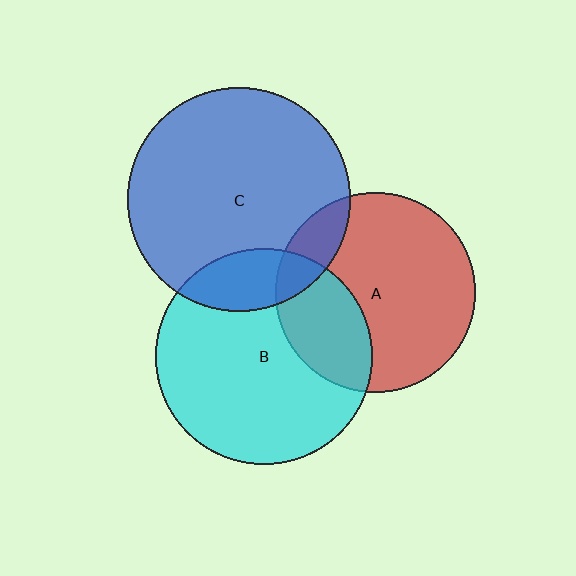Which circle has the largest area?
Circle C (blue).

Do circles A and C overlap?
Yes.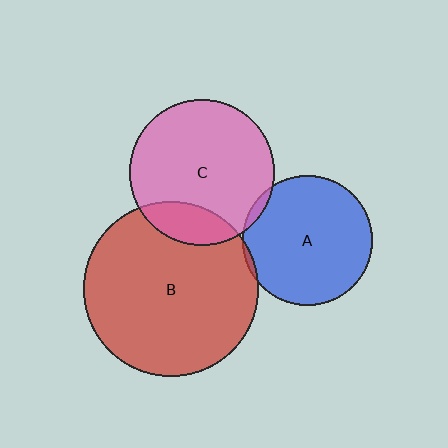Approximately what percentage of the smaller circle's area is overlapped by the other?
Approximately 5%.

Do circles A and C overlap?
Yes.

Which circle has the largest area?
Circle B (red).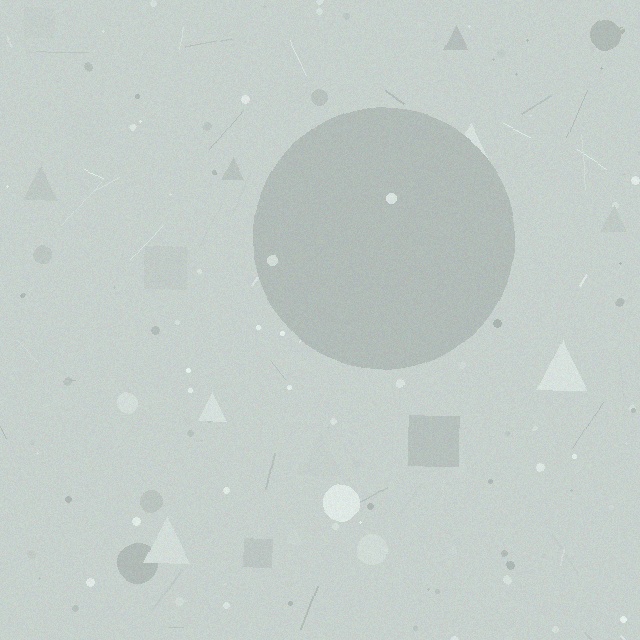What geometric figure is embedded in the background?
A circle is embedded in the background.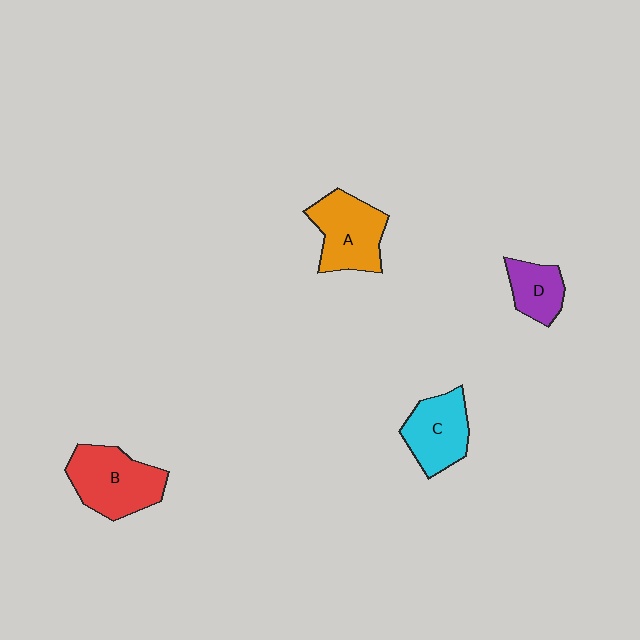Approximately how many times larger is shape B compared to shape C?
Approximately 1.3 times.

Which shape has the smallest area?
Shape D (purple).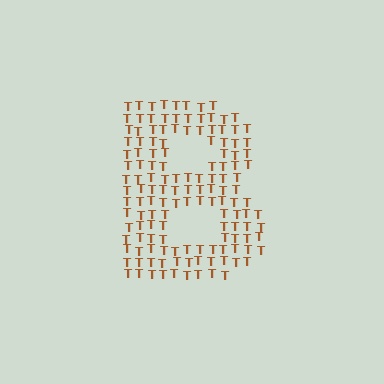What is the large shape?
The large shape is the letter B.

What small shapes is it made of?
It is made of small letter T's.